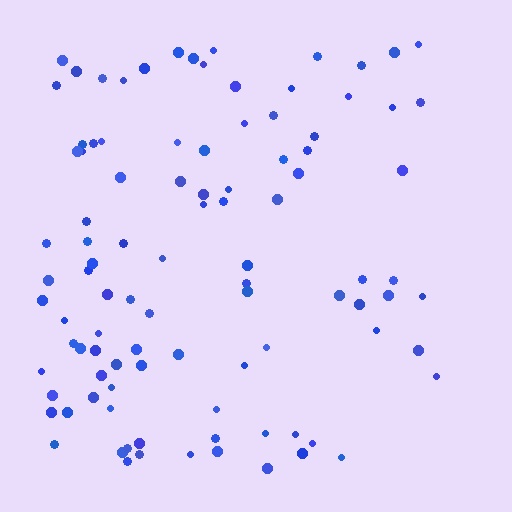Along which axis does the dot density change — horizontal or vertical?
Horizontal.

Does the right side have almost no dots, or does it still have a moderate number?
Still a moderate number, just noticeably fewer than the left.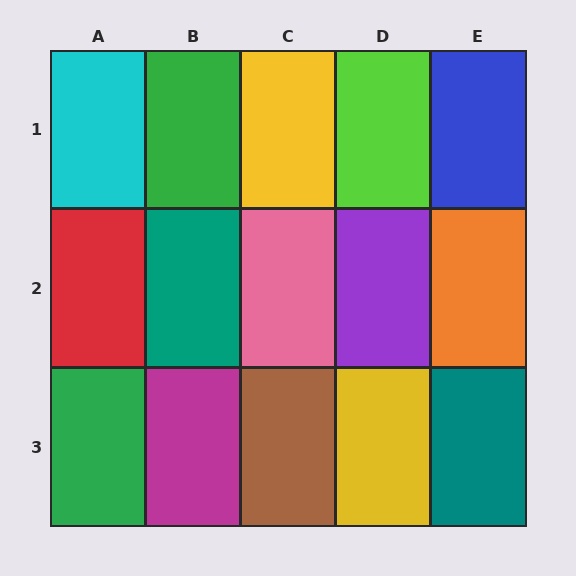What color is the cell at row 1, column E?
Blue.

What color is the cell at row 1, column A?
Cyan.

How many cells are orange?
1 cell is orange.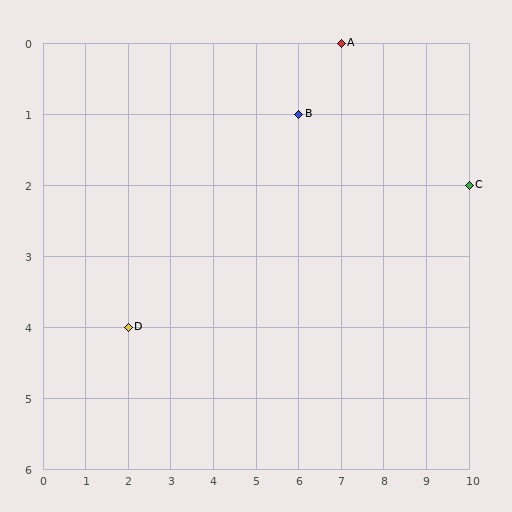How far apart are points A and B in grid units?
Points A and B are 1 column and 1 row apart (about 1.4 grid units diagonally).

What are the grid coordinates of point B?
Point B is at grid coordinates (6, 1).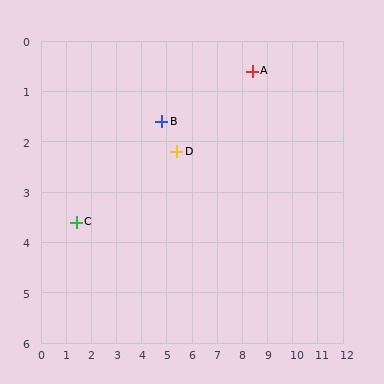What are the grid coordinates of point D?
Point D is at approximately (5.4, 2.2).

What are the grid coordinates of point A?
Point A is at approximately (8.4, 0.6).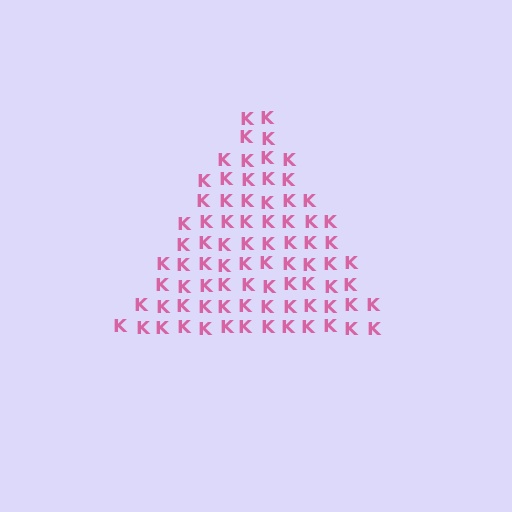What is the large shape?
The large shape is a triangle.